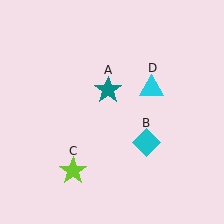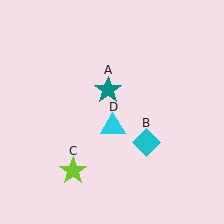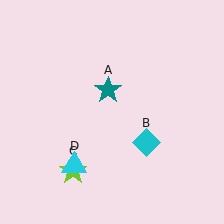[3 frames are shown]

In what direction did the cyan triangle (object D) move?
The cyan triangle (object D) moved down and to the left.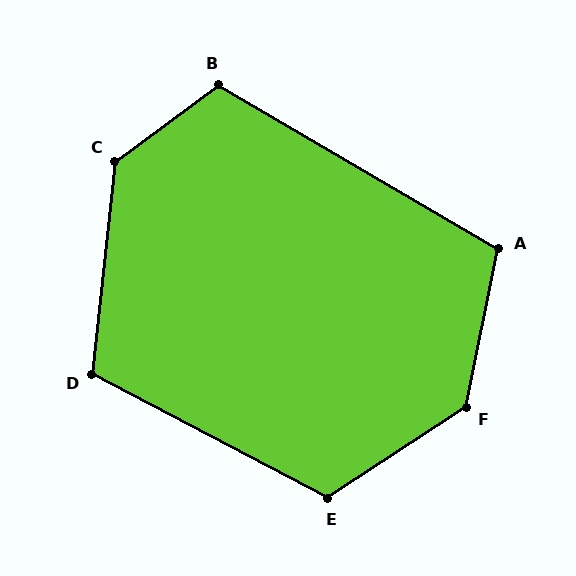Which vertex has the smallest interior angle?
A, at approximately 109 degrees.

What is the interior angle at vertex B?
Approximately 113 degrees (obtuse).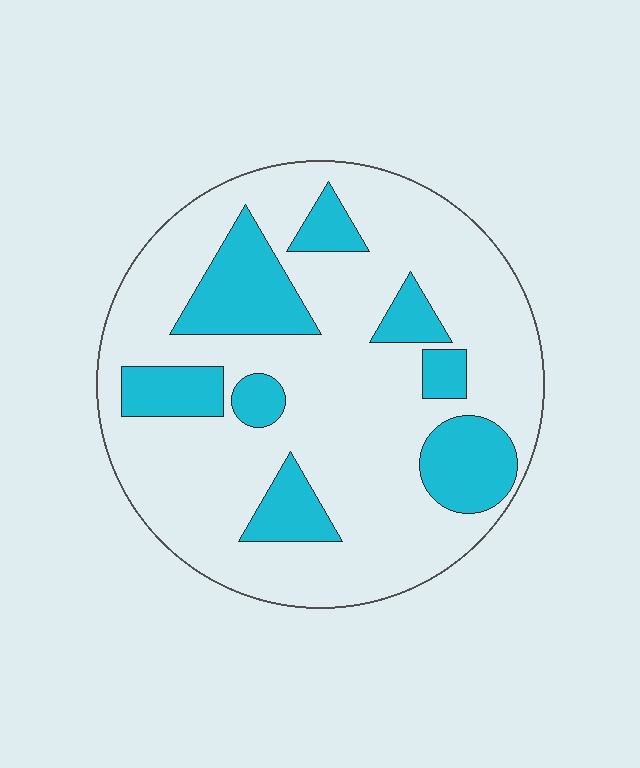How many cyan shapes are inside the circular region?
8.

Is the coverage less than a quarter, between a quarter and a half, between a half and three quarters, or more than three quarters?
Less than a quarter.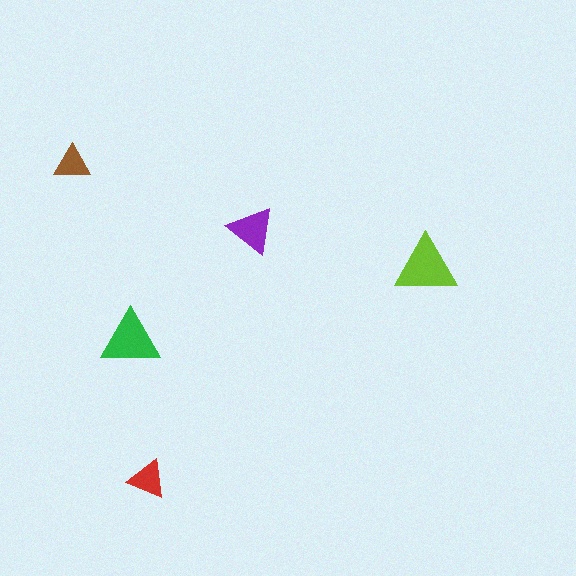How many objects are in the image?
There are 5 objects in the image.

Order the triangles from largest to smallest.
the lime one, the green one, the purple one, the red one, the brown one.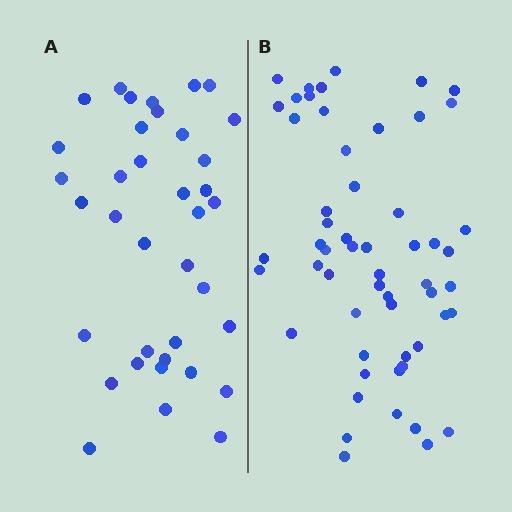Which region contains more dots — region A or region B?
Region B (the right region) has more dots.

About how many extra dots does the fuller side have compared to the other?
Region B has approximately 20 more dots than region A.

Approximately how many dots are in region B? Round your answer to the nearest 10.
About 60 dots. (The exact count is 56, which rounds to 60.)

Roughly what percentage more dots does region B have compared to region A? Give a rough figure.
About 50% more.